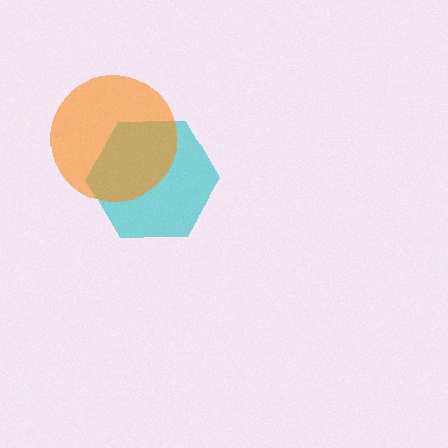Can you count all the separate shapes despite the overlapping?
Yes, there are 2 separate shapes.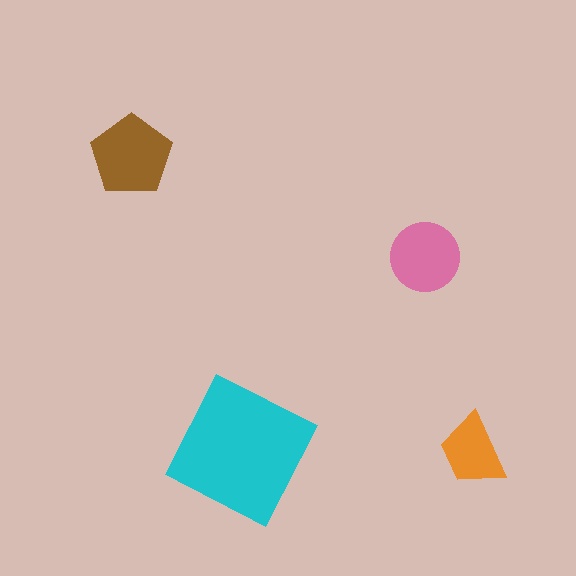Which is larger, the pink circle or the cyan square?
The cyan square.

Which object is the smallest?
The orange trapezoid.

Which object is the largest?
The cyan square.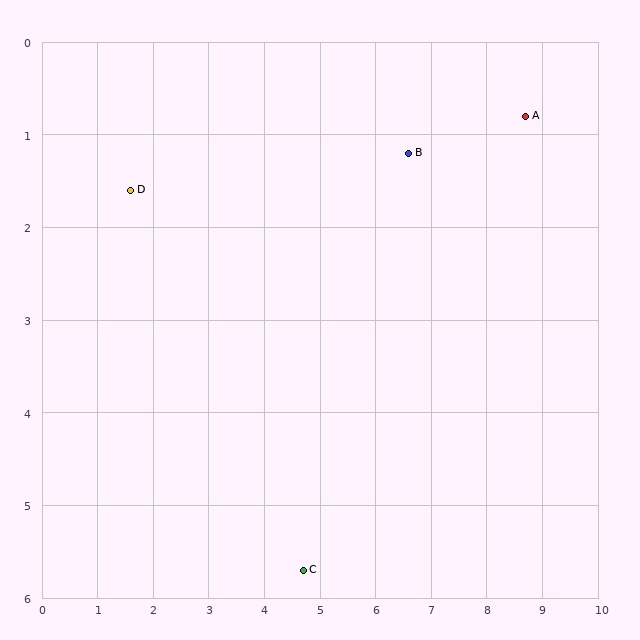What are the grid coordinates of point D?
Point D is at approximately (1.6, 1.6).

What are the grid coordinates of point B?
Point B is at approximately (6.6, 1.2).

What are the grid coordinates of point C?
Point C is at approximately (4.7, 5.7).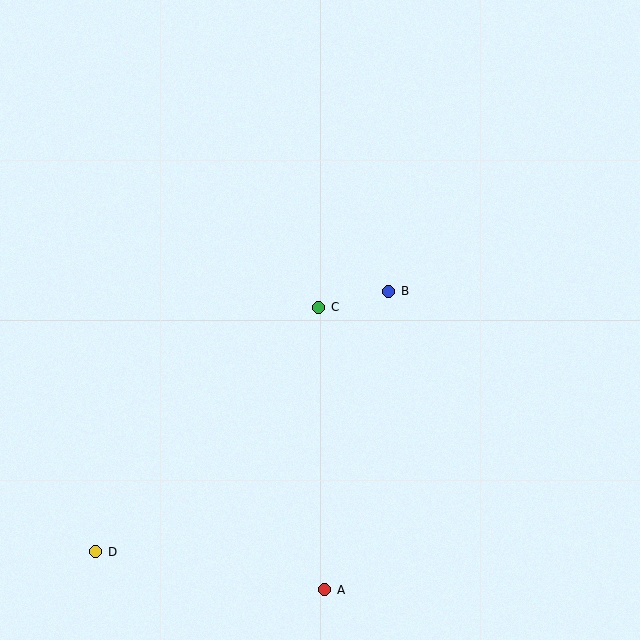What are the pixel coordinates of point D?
Point D is at (96, 552).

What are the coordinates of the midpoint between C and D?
The midpoint between C and D is at (207, 430).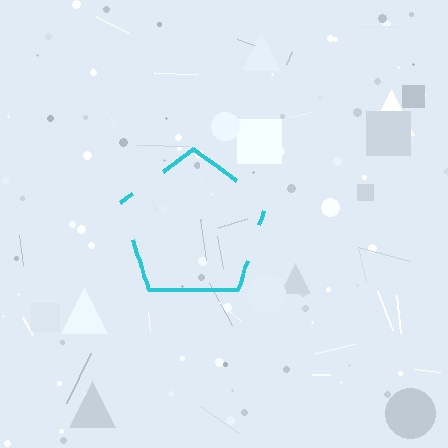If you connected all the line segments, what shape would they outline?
They would outline a pentagon.